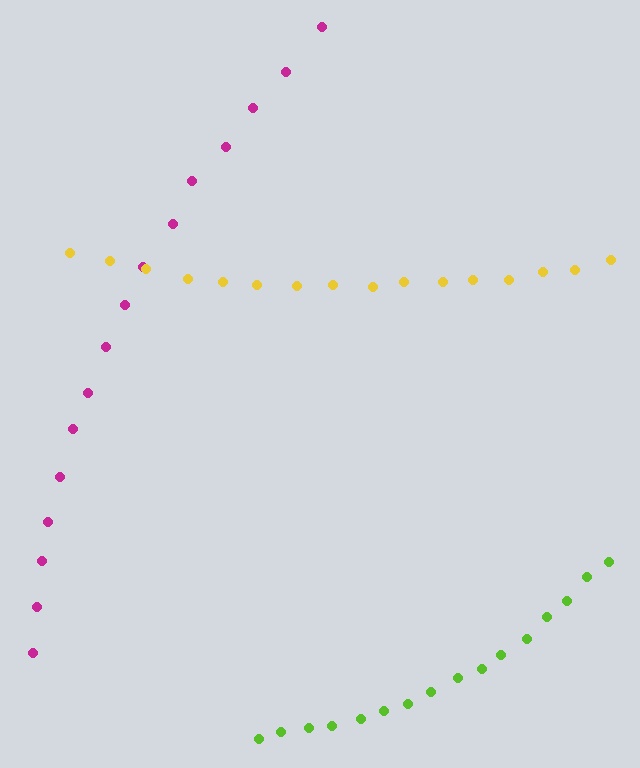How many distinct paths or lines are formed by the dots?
There are 3 distinct paths.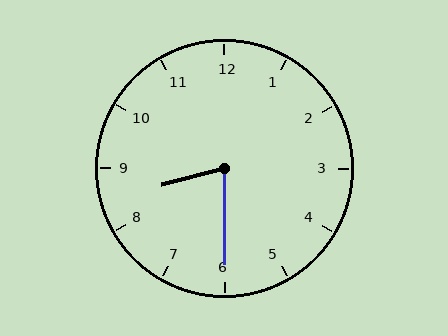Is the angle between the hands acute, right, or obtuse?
It is acute.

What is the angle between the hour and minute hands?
Approximately 75 degrees.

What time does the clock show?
8:30.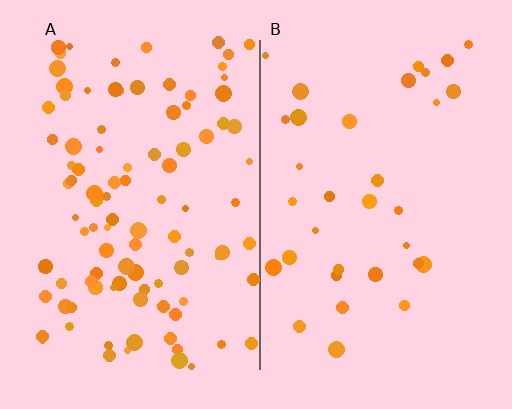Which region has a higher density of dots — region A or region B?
A (the left).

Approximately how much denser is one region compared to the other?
Approximately 2.9× — region A over region B.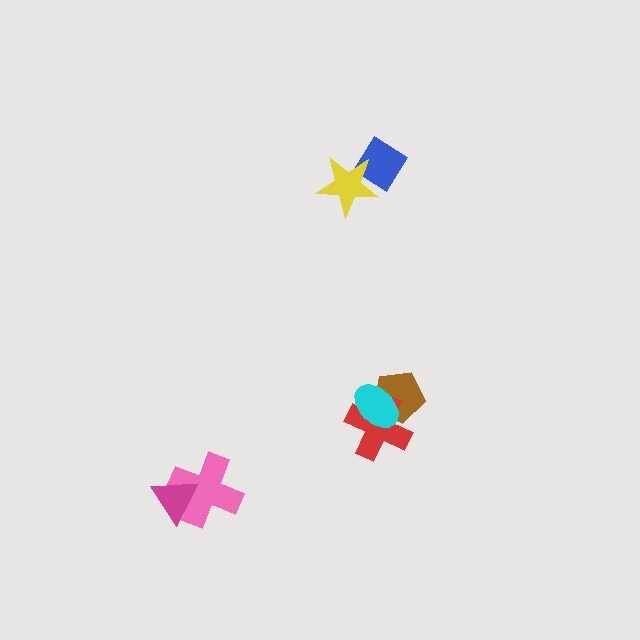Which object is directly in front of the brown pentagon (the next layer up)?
The red cross is directly in front of the brown pentagon.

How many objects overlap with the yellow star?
1 object overlaps with the yellow star.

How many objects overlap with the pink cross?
1 object overlaps with the pink cross.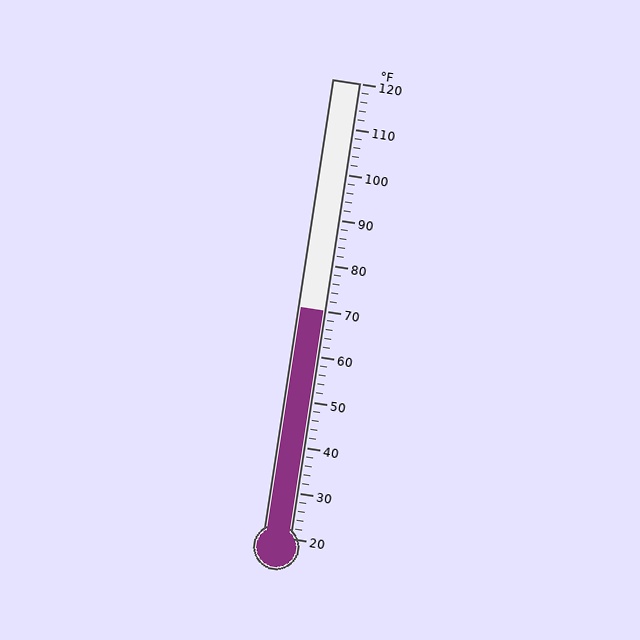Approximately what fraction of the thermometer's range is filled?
The thermometer is filled to approximately 50% of its range.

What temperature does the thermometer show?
The thermometer shows approximately 70°F.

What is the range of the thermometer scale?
The thermometer scale ranges from 20°F to 120°F.